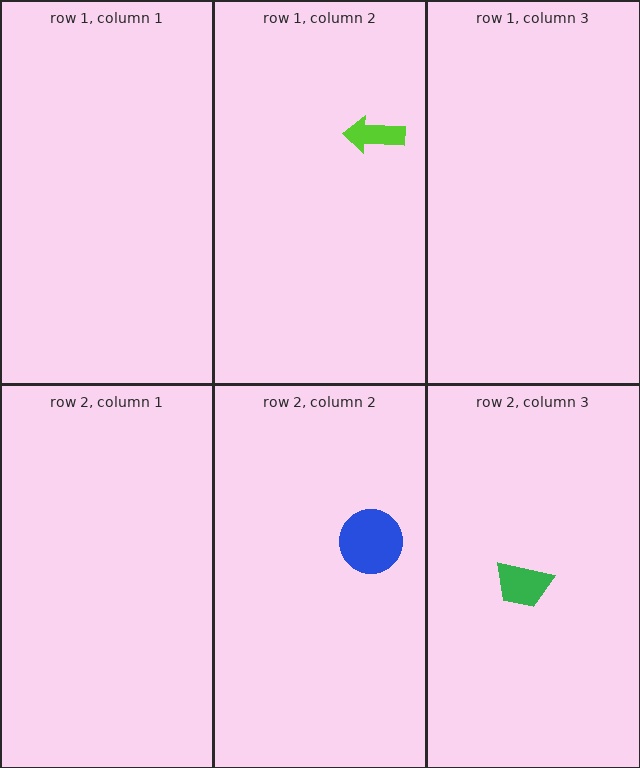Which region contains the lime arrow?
The row 1, column 2 region.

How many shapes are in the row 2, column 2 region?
1.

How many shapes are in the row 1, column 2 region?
1.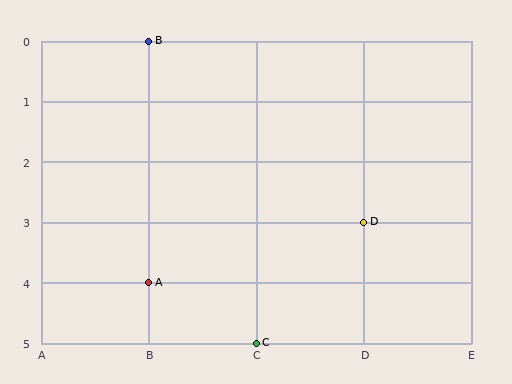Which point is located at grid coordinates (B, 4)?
Point A is at (B, 4).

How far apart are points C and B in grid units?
Points C and B are 1 column and 5 rows apart (about 5.1 grid units diagonally).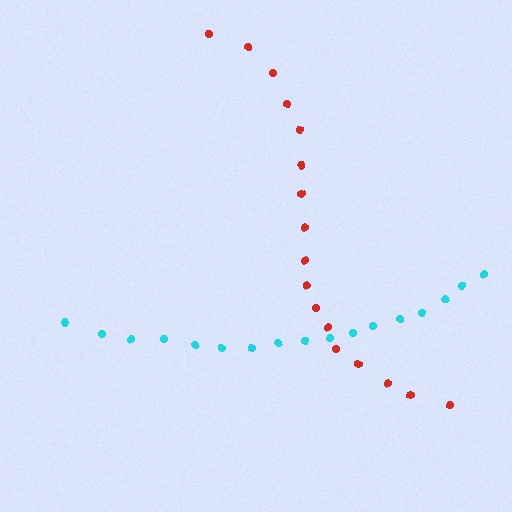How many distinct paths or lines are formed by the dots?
There are 2 distinct paths.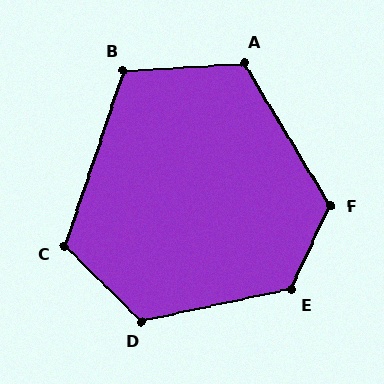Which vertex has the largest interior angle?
E, at approximately 127 degrees.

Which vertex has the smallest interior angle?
B, at approximately 112 degrees.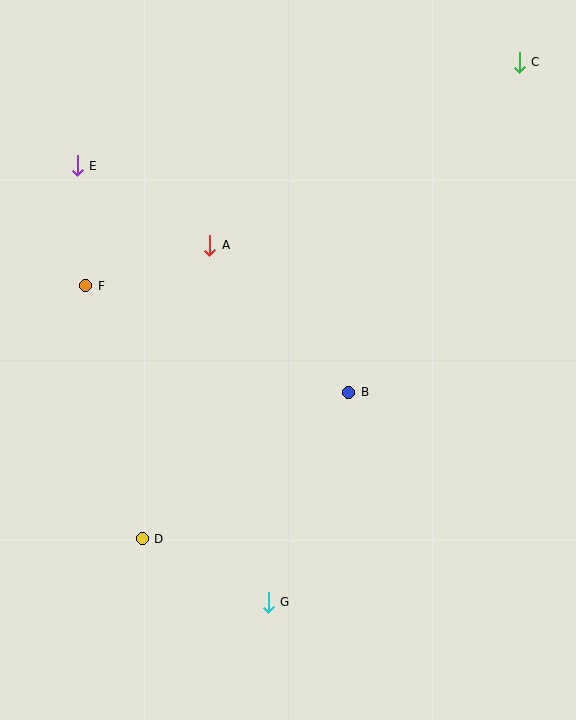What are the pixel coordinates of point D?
Point D is at (142, 539).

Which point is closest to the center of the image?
Point B at (349, 392) is closest to the center.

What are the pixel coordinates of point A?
Point A is at (210, 245).